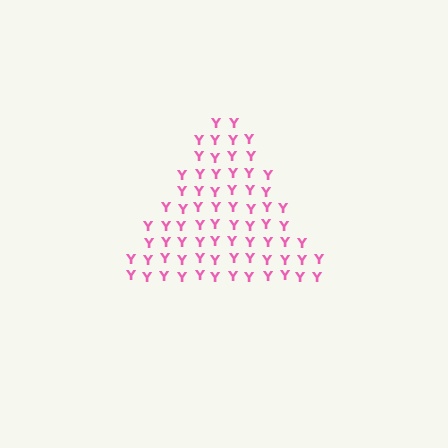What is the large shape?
The large shape is a triangle.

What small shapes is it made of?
It is made of small letter Y's.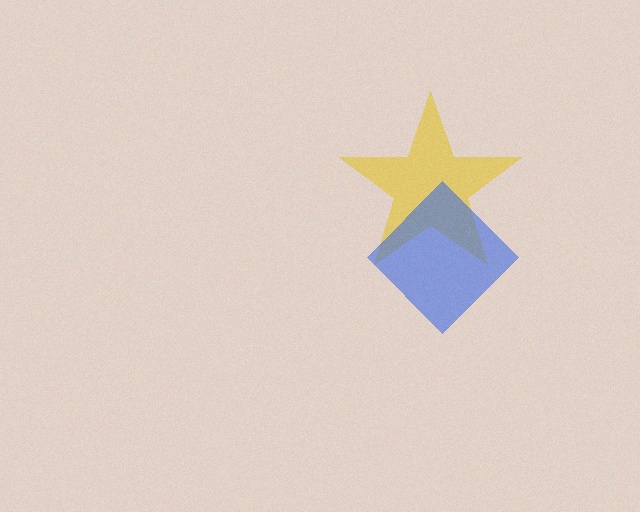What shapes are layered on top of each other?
The layered shapes are: a yellow star, a blue diamond.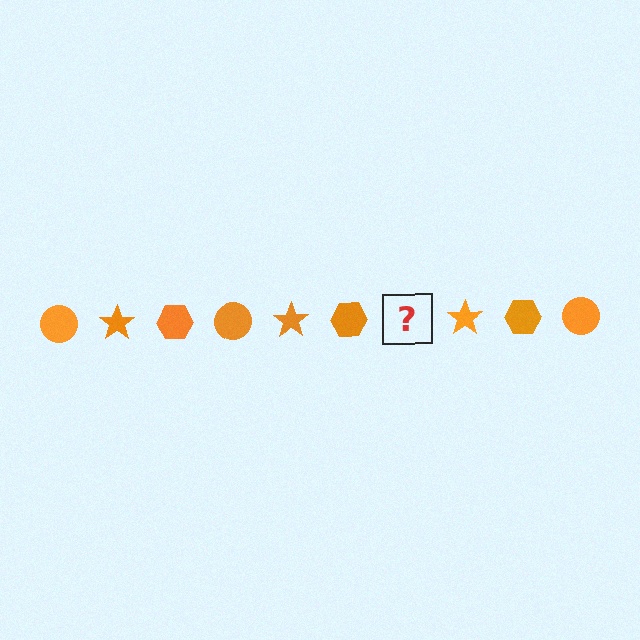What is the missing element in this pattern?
The missing element is an orange circle.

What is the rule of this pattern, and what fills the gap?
The rule is that the pattern cycles through circle, star, hexagon shapes in orange. The gap should be filled with an orange circle.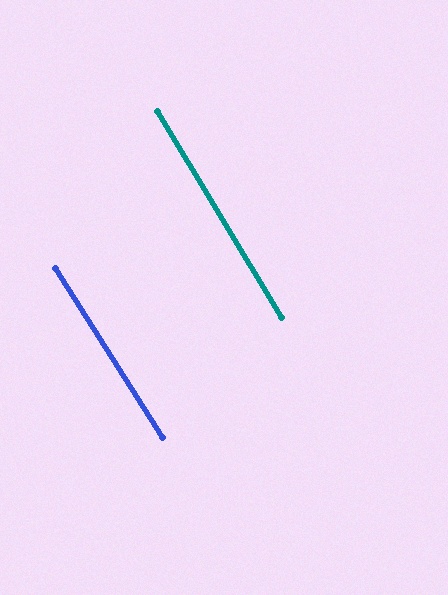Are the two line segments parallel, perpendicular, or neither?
Parallel — their directions differ by only 1.4°.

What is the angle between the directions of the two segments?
Approximately 1 degree.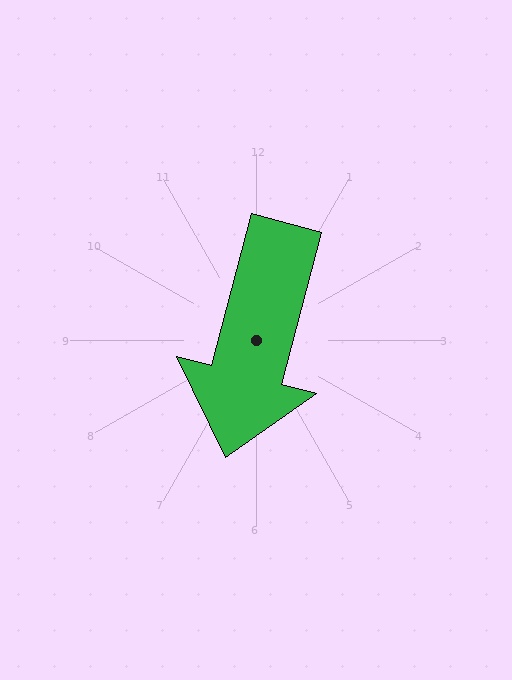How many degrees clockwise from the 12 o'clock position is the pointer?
Approximately 195 degrees.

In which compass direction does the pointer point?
South.